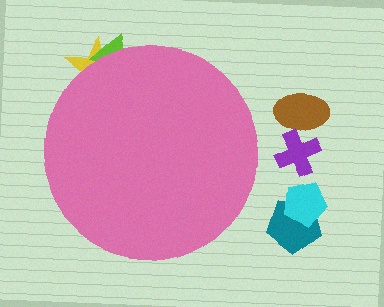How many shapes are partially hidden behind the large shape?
2 shapes are partially hidden.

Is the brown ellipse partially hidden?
No, the brown ellipse is fully visible.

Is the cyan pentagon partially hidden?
No, the cyan pentagon is fully visible.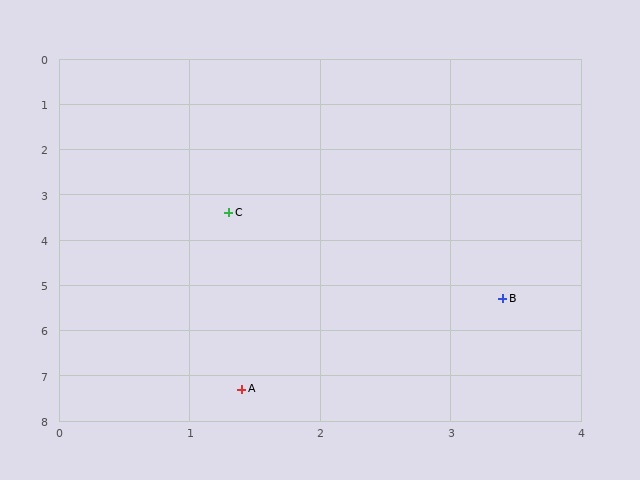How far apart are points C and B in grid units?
Points C and B are about 2.8 grid units apart.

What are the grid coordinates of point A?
Point A is at approximately (1.4, 7.3).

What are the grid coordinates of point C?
Point C is at approximately (1.3, 3.4).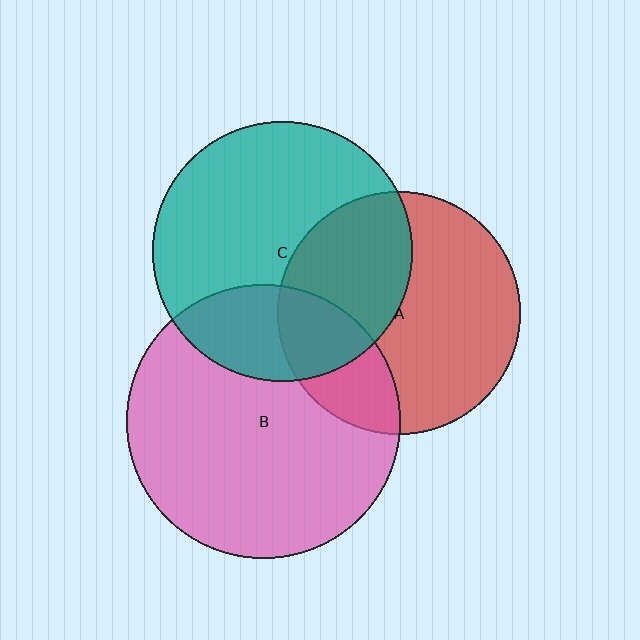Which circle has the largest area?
Circle B (pink).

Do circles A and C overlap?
Yes.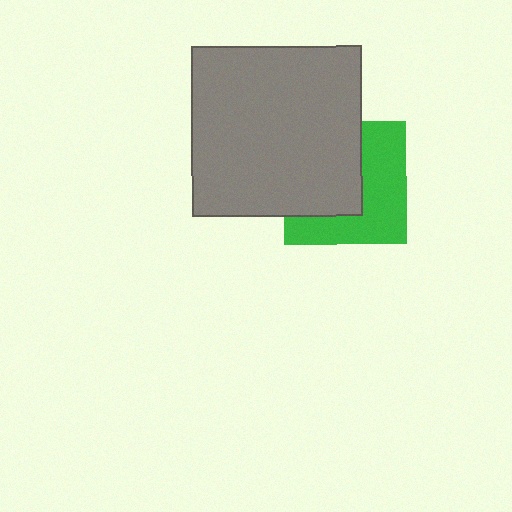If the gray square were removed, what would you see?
You would see the complete green square.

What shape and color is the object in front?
The object in front is a gray square.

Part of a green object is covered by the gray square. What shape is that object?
It is a square.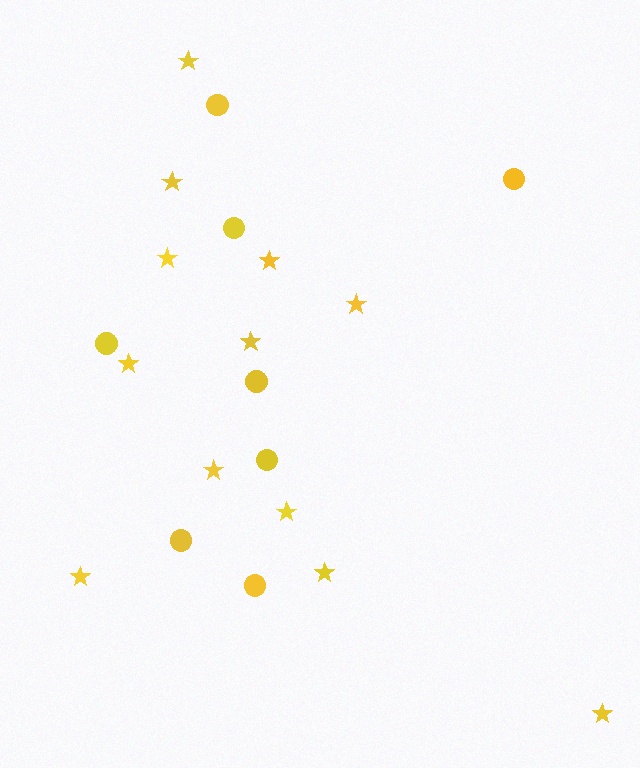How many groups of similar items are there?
There are 2 groups: one group of stars (12) and one group of circles (8).